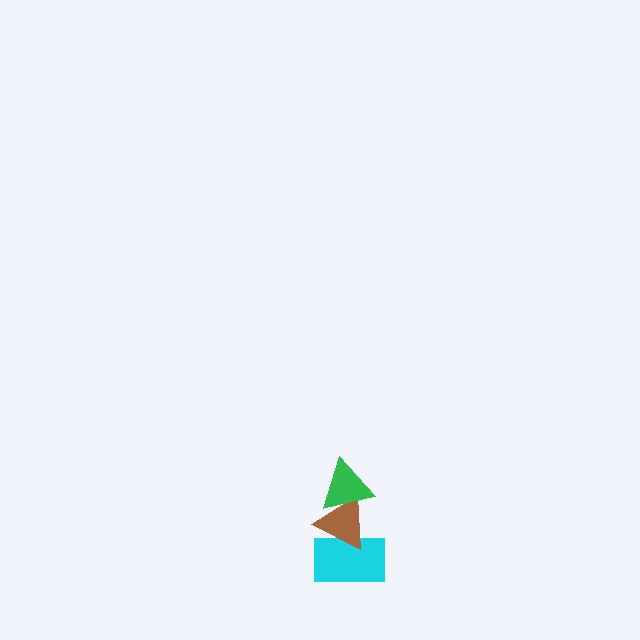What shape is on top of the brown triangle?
The green triangle is on top of the brown triangle.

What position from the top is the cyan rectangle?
The cyan rectangle is 3rd from the top.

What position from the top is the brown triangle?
The brown triangle is 2nd from the top.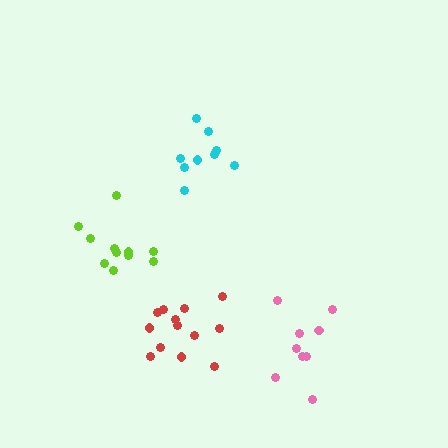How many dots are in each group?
Group 1: 11 dots, Group 2: 13 dots, Group 3: 9 dots, Group 4: 9 dots (42 total).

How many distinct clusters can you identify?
There are 4 distinct clusters.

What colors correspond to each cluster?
The clusters are colored: lime, red, cyan, pink.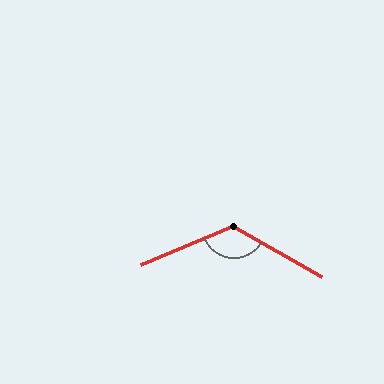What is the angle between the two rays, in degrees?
Approximately 128 degrees.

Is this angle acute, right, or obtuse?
It is obtuse.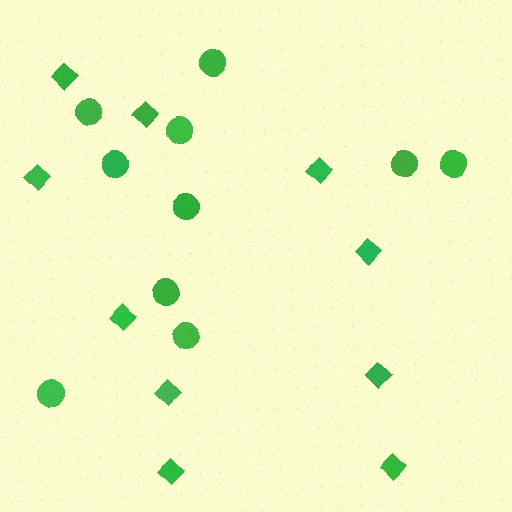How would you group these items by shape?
There are 2 groups: one group of circles (10) and one group of diamonds (10).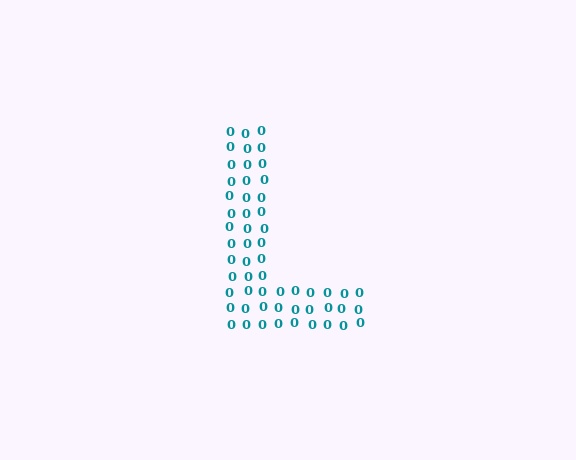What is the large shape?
The large shape is the letter L.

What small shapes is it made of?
It is made of small digit 0's.